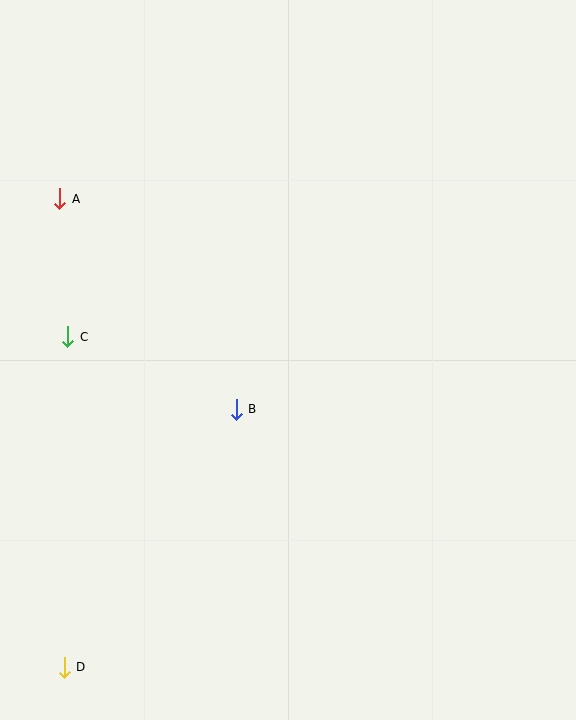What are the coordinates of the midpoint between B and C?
The midpoint between B and C is at (152, 373).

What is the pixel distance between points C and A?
The distance between C and A is 138 pixels.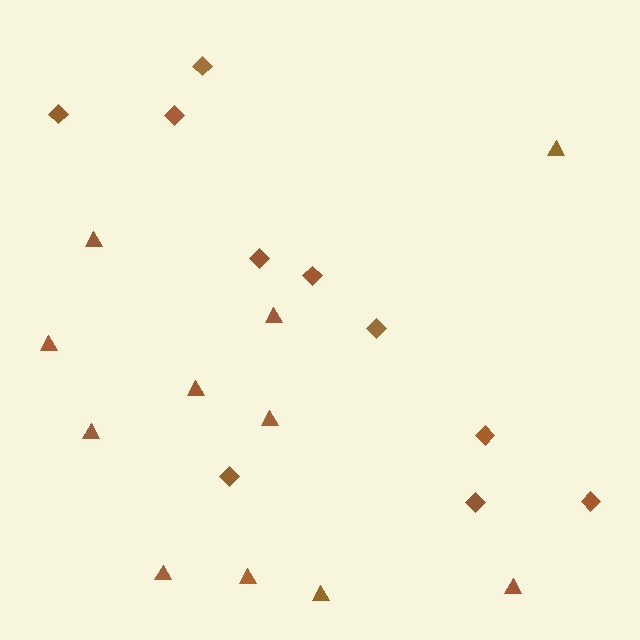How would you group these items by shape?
There are 2 groups: one group of diamonds (10) and one group of triangles (11).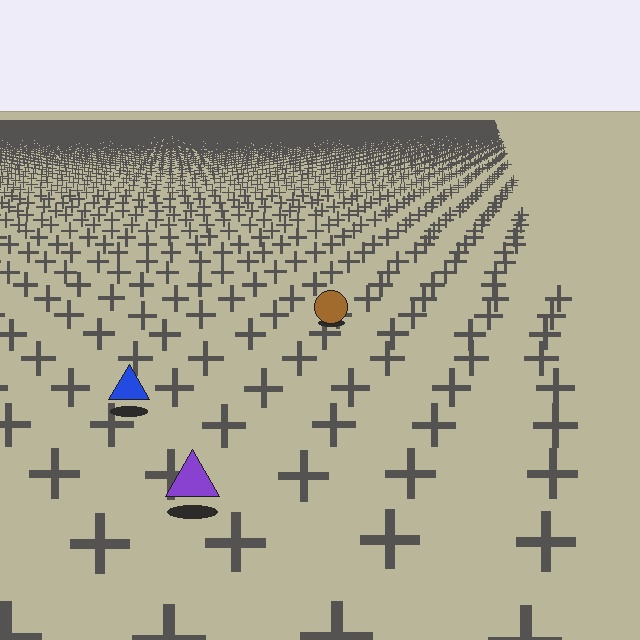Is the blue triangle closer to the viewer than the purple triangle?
No. The purple triangle is closer — you can tell from the texture gradient: the ground texture is coarser near it.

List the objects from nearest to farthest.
From nearest to farthest: the purple triangle, the blue triangle, the brown circle.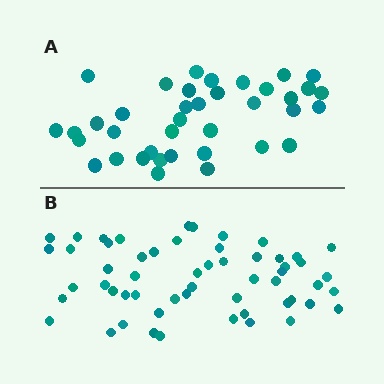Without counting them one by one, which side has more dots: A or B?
Region B (the bottom region) has more dots.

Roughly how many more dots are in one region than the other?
Region B has approximately 20 more dots than region A.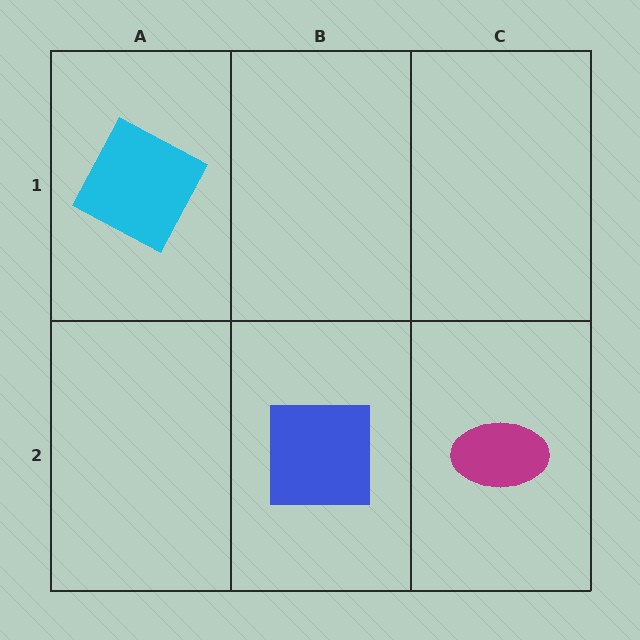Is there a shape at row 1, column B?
No, that cell is empty.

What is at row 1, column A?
A cyan square.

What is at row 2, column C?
A magenta ellipse.